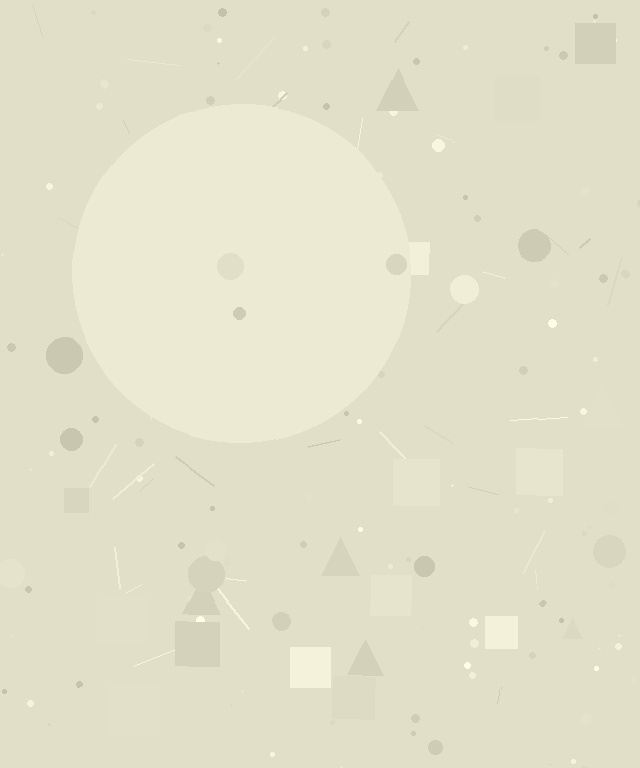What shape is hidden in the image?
A circle is hidden in the image.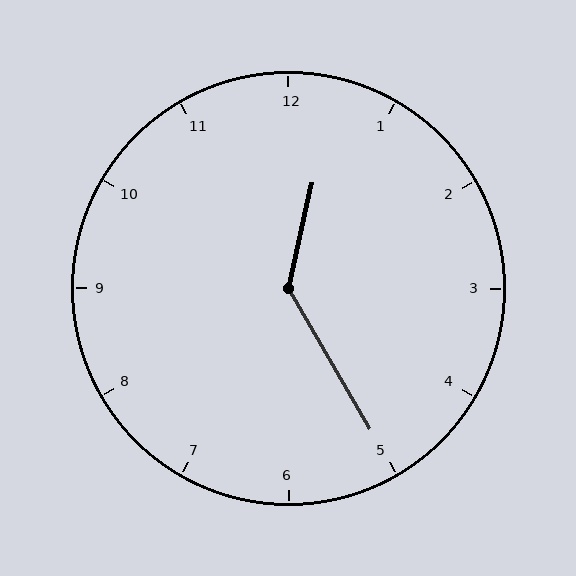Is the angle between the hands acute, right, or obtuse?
It is obtuse.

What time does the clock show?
12:25.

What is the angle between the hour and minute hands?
Approximately 138 degrees.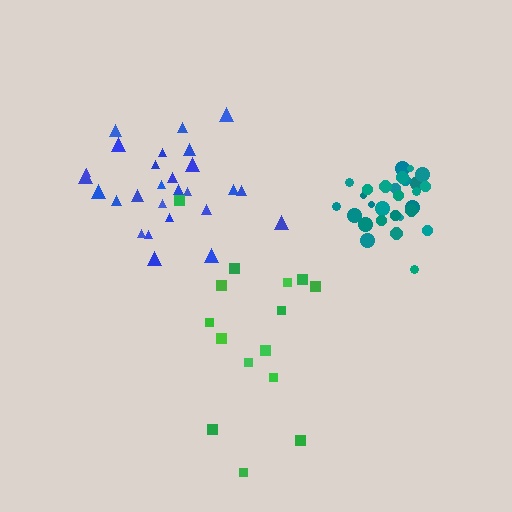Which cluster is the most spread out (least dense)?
Green.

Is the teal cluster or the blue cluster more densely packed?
Teal.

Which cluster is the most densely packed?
Teal.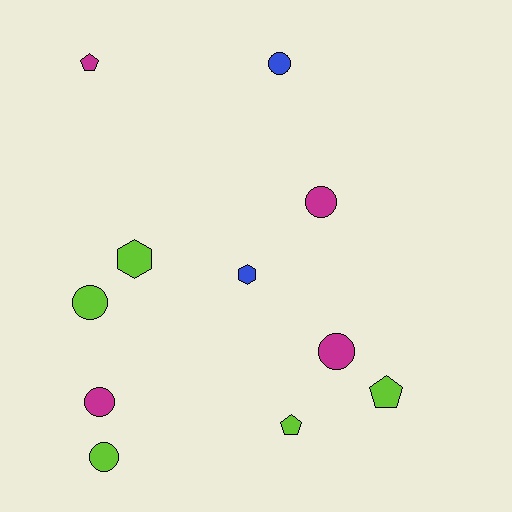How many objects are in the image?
There are 11 objects.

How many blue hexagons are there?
There is 1 blue hexagon.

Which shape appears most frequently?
Circle, with 6 objects.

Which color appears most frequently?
Lime, with 5 objects.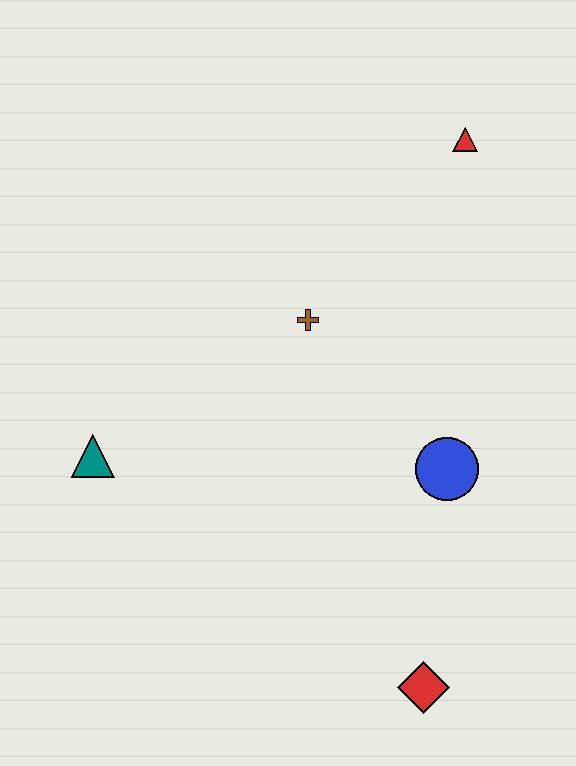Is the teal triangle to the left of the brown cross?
Yes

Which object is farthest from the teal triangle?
The red triangle is farthest from the teal triangle.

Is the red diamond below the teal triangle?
Yes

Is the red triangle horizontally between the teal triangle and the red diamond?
No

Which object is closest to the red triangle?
The brown cross is closest to the red triangle.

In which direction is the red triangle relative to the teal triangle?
The red triangle is to the right of the teal triangle.